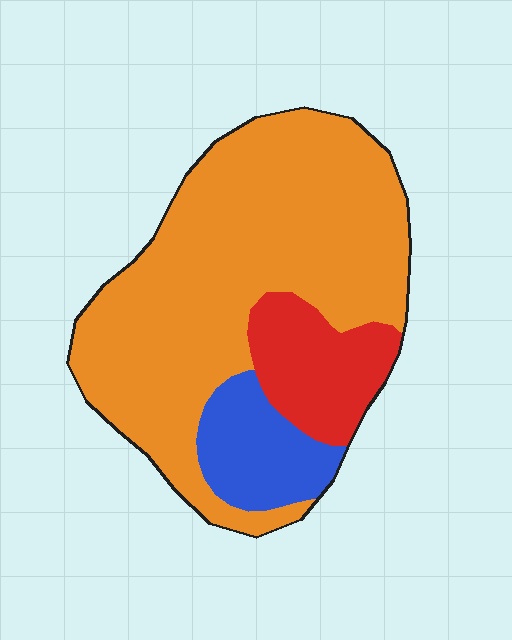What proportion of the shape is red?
Red takes up about one sixth (1/6) of the shape.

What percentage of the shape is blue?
Blue takes up less than a sixth of the shape.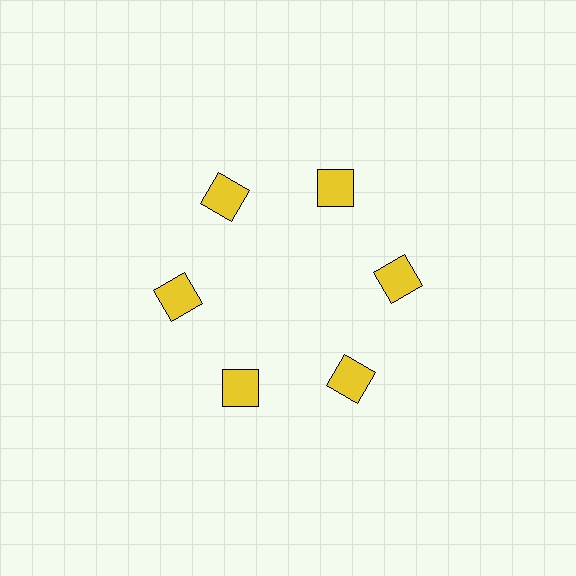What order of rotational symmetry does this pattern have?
This pattern has 6-fold rotational symmetry.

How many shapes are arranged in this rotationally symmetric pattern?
There are 6 shapes, arranged in 6 groups of 1.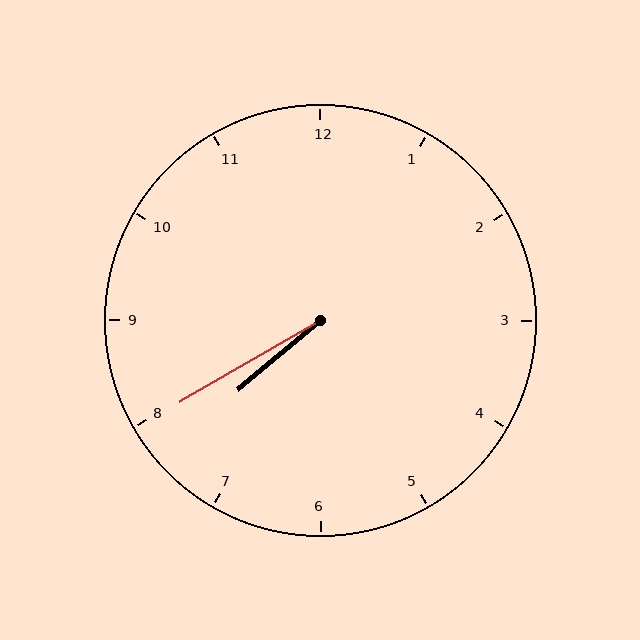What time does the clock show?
7:40.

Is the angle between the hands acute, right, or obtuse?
It is acute.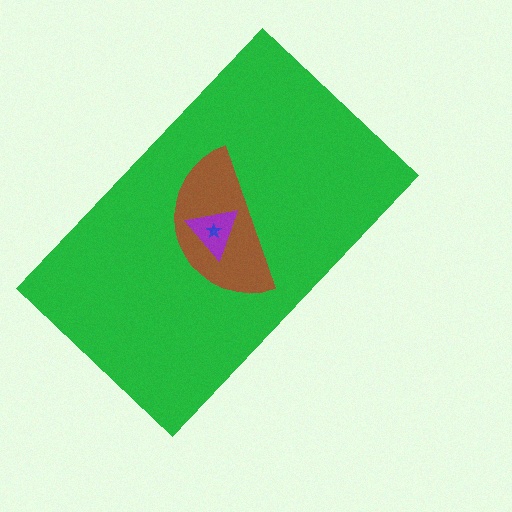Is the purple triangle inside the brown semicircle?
Yes.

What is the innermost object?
The blue star.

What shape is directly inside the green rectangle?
The brown semicircle.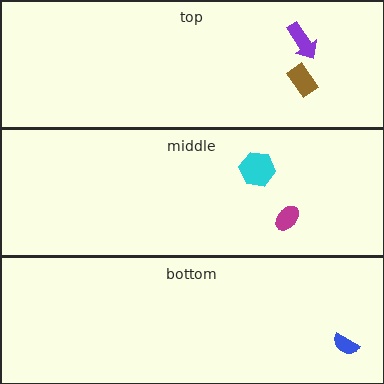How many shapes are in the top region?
2.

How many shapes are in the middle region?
2.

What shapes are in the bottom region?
The blue semicircle.